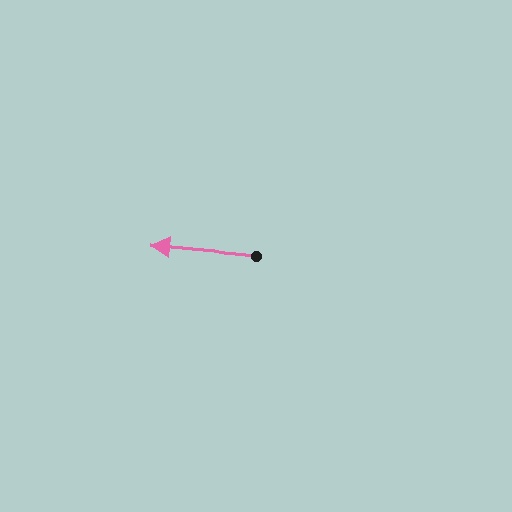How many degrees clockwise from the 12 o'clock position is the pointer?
Approximately 275 degrees.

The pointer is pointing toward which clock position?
Roughly 9 o'clock.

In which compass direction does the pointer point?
West.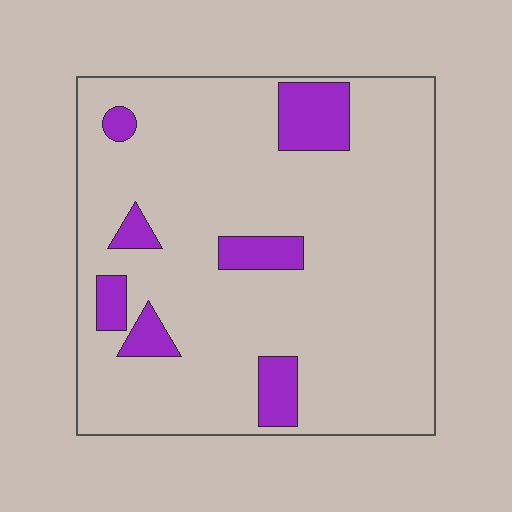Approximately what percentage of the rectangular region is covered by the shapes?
Approximately 15%.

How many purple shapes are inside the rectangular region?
7.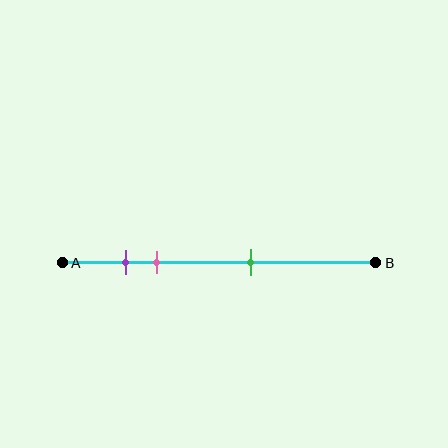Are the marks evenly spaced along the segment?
No, the marks are not evenly spaced.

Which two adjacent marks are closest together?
The purple and pink marks are the closest adjacent pair.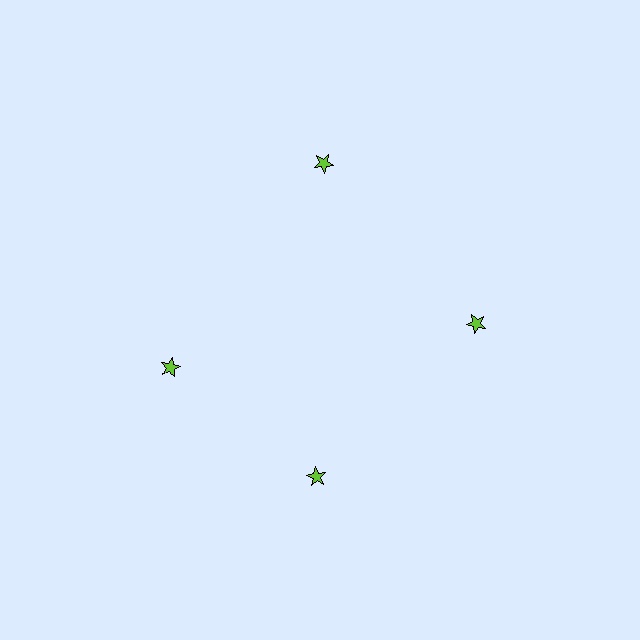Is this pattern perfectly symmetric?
No. The 4 lime stars are arranged in a ring, but one element near the 9 o'clock position is rotated out of alignment along the ring, breaking the 4-fold rotational symmetry.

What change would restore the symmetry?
The symmetry would be restored by rotating it back into even spacing with its neighbors so that all 4 stars sit at equal angles and equal distance from the center.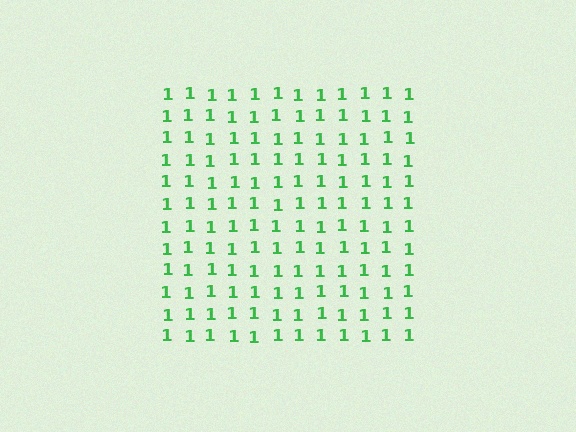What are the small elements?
The small elements are digit 1's.